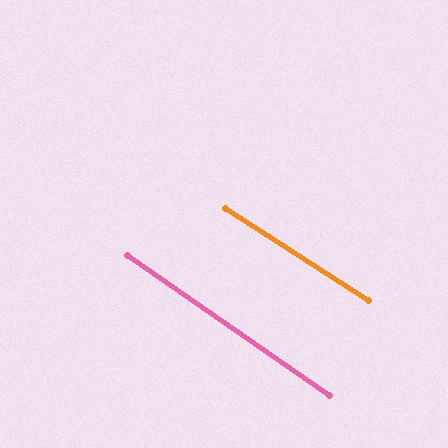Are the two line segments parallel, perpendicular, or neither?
Parallel — their directions differ by only 1.8°.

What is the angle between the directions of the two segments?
Approximately 2 degrees.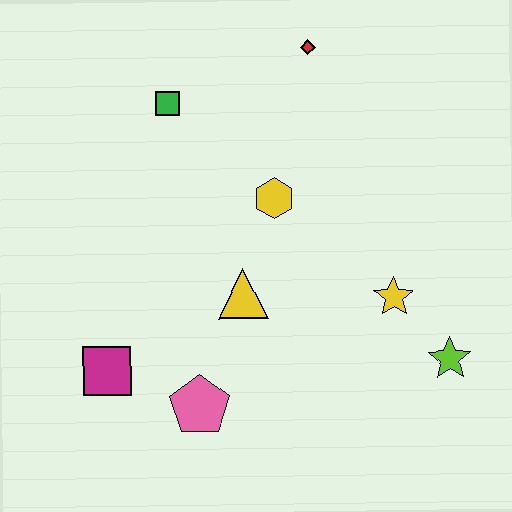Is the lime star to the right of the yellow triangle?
Yes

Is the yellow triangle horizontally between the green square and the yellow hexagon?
Yes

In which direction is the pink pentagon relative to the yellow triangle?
The pink pentagon is below the yellow triangle.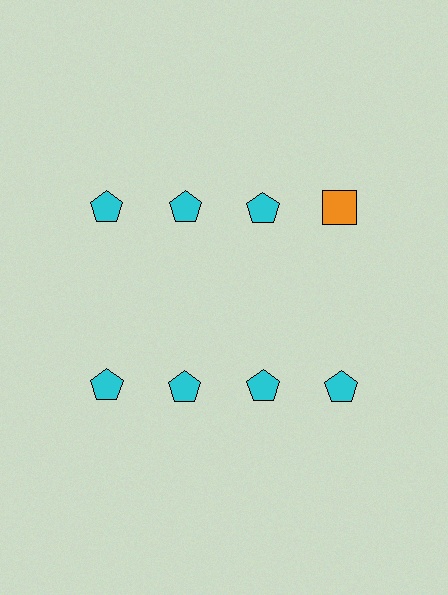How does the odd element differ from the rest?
It differs in both color (orange instead of cyan) and shape (square instead of pentagon).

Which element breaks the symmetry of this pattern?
The orange square in the top row, second from right column breaks the symmetry. All other shapes are cyan pentagons.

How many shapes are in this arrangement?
There are 8 shapes arranged in a grid pattern.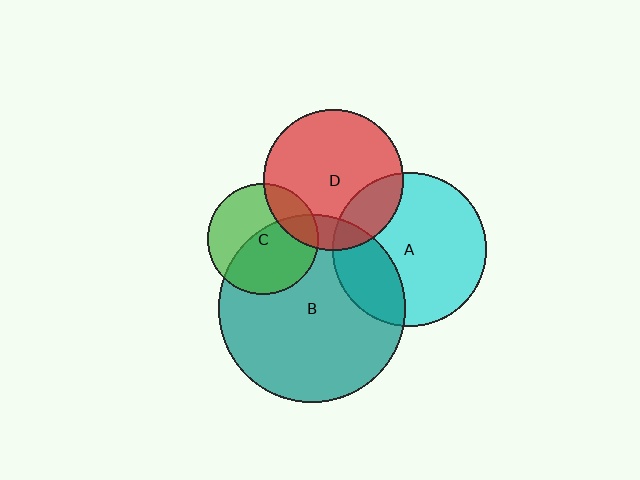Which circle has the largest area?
Circle B (teal).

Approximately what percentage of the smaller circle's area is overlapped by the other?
Approximately 15%.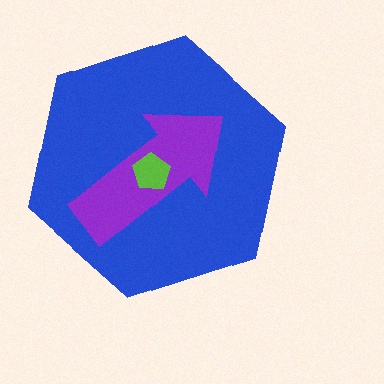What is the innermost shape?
The lime pentagon.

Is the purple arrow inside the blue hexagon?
Yes.